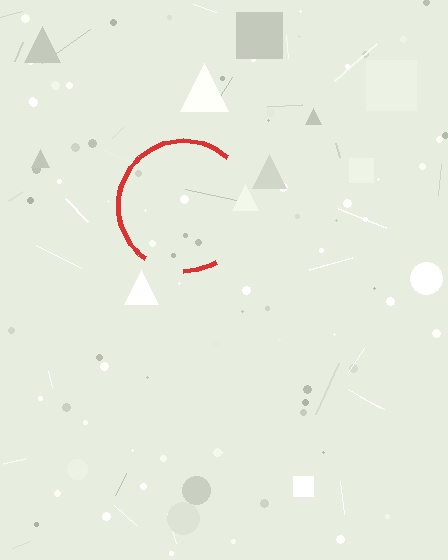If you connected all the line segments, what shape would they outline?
They would outline a circle.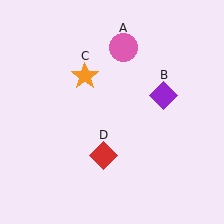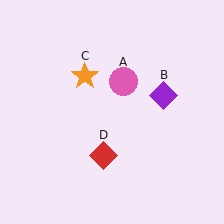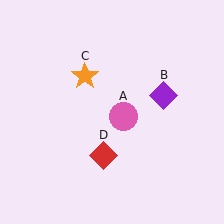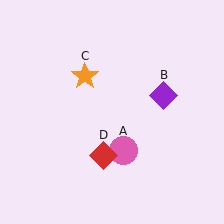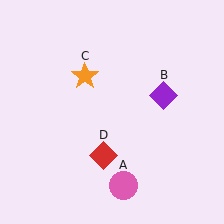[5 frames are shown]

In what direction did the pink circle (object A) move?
The pink circle (object A) moved down.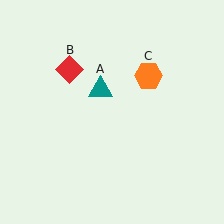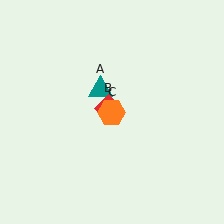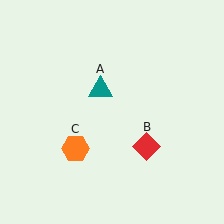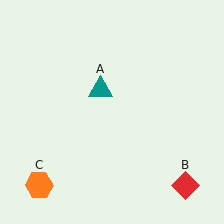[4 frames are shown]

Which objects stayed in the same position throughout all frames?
Teal triangle (object A) remained stationary.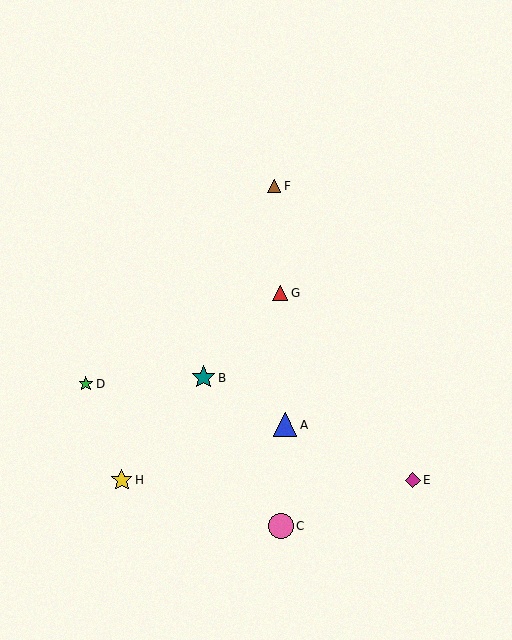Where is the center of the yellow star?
The center of the yellow star is at (122, 480).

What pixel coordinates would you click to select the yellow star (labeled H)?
Click at (122, 480) to select the yellow star H.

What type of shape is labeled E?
Shape E is a magenta diamond.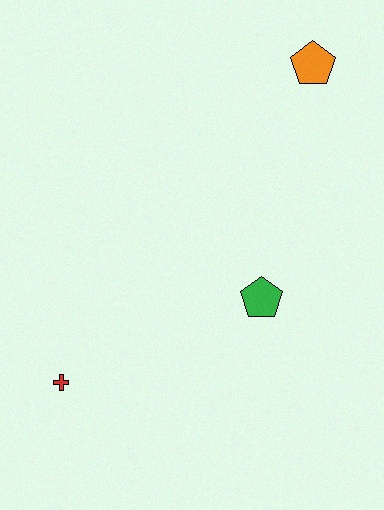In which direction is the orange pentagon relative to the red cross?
The orange pentagon is above the red cross.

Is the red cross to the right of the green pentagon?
No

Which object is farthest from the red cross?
The orange pentagon is farthest from the red cross.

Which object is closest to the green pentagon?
The red cross is closest to the green pentagon.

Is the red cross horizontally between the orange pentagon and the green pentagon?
No